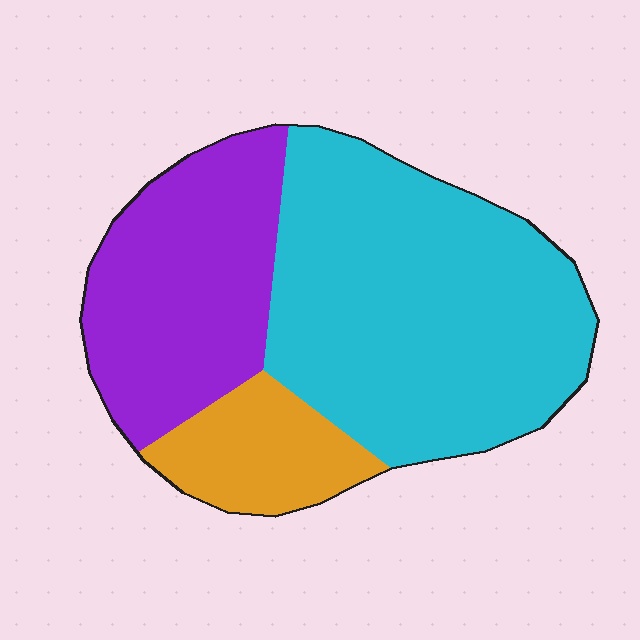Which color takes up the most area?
Cyan, at roughly 55%.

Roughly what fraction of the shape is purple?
Purple takes up between a sixth and a third of the shape.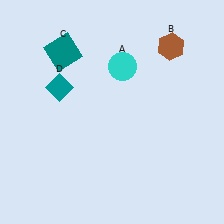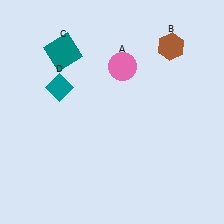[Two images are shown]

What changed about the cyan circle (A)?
In Image 1, A is cyan. In Image 2, it changed to pink.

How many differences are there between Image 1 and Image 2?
There is 1 difference between the two images.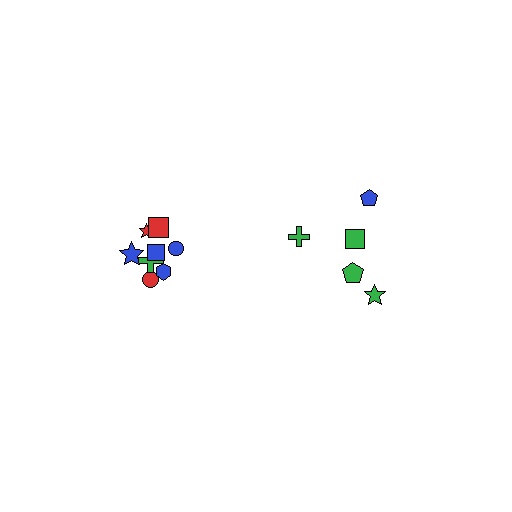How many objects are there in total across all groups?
There are 13 objects.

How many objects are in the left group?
There are 8 objects.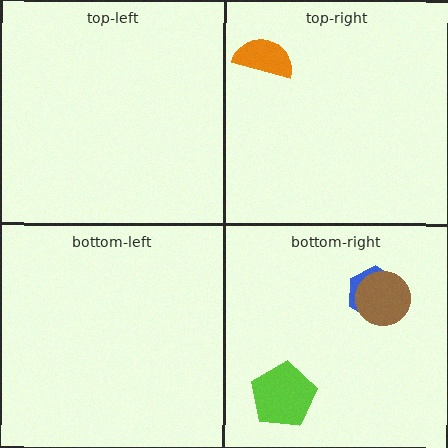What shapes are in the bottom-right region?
The blue hexagon, the lime pentagon, the brown circle.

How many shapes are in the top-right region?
1.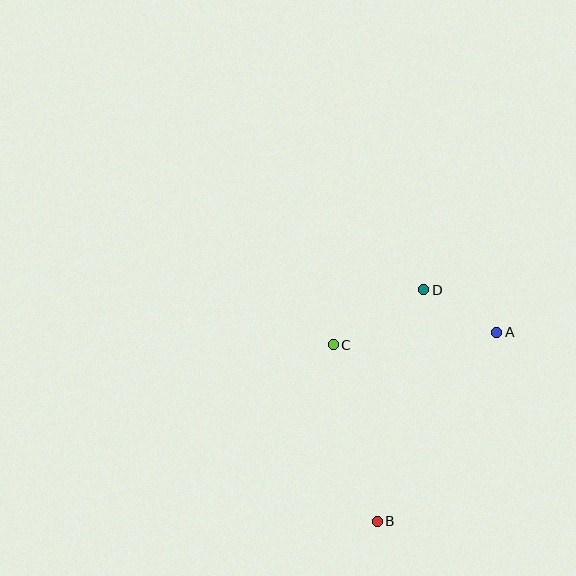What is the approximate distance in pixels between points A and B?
The distance between A and B is approximately 224 pixels.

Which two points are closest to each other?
Points A and D are closest to each other.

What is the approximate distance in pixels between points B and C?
The distance between B and C is approximately 182 pixels.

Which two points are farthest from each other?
Points B and D are farthest from each other.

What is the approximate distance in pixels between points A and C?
The distance between A and C is approximately 164 pixels.